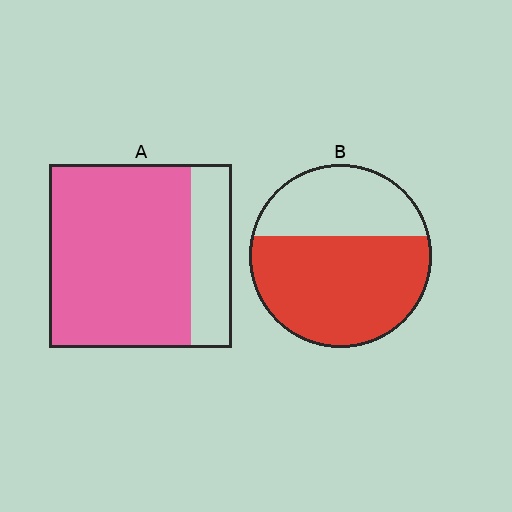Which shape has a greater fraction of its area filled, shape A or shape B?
Shape A.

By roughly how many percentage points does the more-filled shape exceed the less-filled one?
By roughly 15 percentage points (A over B).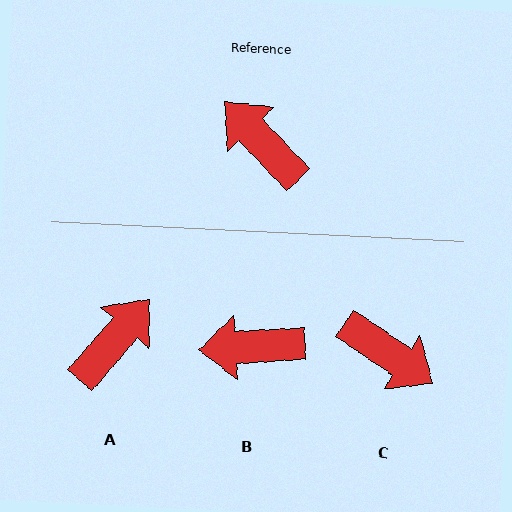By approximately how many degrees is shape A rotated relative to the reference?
Approximately 84 degrees clockwise.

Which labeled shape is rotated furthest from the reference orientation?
C, about 168 degrees away.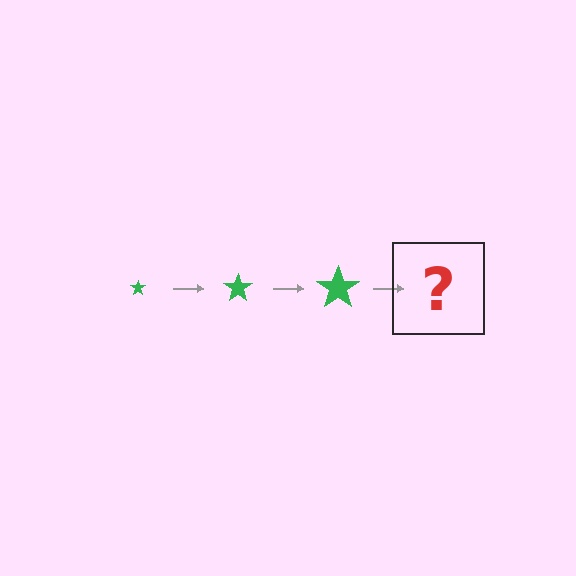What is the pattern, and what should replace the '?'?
The pattern is that the star gets progressively larger each step. The '?' should be a green star, larger than the previous one.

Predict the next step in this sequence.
The next step is a green star, larger than the previous one.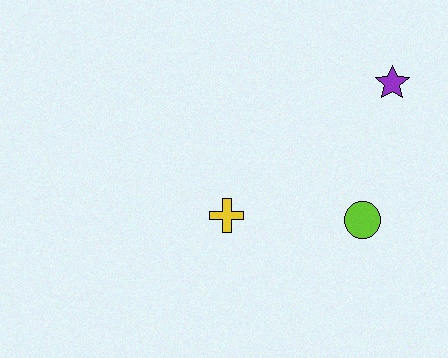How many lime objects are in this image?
There is 1 lime object.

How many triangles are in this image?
There are no triangles.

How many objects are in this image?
There are 3 objects.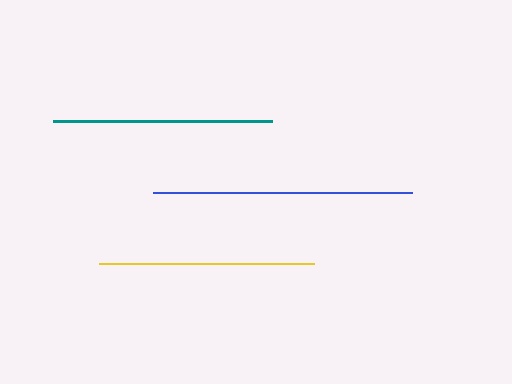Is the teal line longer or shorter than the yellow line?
The teal line is longer than the yellow line.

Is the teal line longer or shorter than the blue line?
The blue line is longer than the teal line.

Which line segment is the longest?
The blue line is the longest at approximately 259 pixels.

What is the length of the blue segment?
The blue segment is approximately 259 pixels long.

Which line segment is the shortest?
The yellow line is the shortest at approximately 215 pixels.